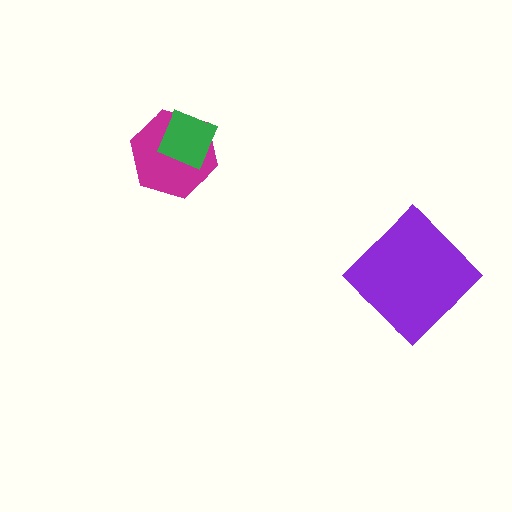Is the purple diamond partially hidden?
No, no other shape covers it.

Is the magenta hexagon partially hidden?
Yes, it is partially covered by another shape.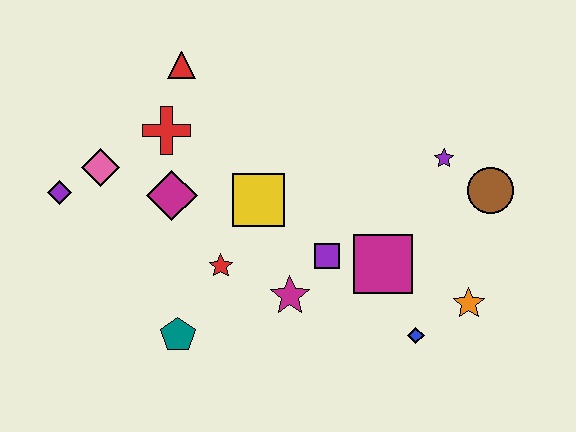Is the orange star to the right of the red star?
Yes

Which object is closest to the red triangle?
The red cross is closest to the red triangle.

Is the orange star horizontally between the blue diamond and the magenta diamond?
No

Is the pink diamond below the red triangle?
Yes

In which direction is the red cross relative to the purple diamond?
The red cross is to the right of the purple diamond.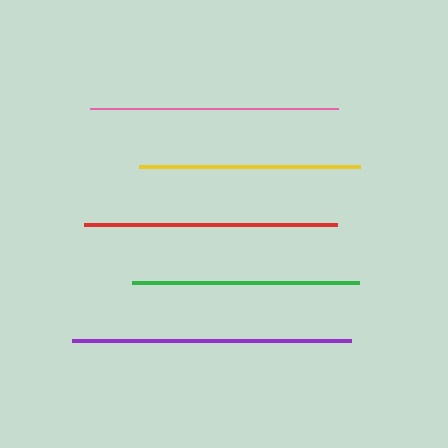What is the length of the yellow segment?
The yellow segment is approximately 221 pixels long.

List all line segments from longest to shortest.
From longest to shortest: purple, red, pink, green, yellow.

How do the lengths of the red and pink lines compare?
The red and pink lines are approximately the same length.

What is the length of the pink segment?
The pink segment is approximately 248 pixels long.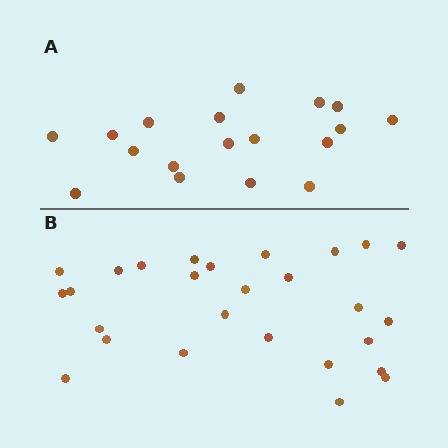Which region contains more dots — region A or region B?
Region B (the bottom region) has more dots.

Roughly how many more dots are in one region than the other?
Region B has roughly 8 or so more dots than region A.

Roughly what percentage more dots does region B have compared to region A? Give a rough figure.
About 50% more.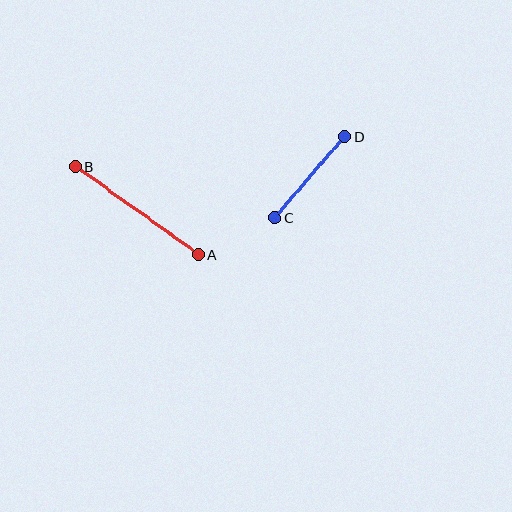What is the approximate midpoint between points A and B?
The midpoint is at approximately (137, 210) pixels.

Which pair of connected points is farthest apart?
Points A and B are farthest apart.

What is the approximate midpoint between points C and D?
The midpoint is at approximately (310, 177) pixels.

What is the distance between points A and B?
The distance is approximately 151 pixels.